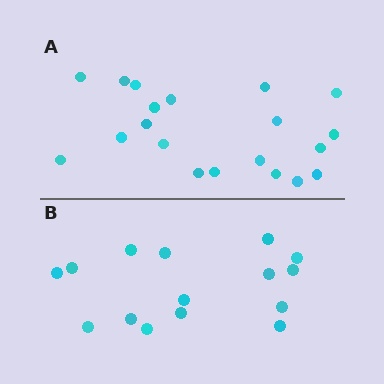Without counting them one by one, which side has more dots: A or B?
Region A (the top region) has more dots.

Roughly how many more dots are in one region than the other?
Region A has about 5 more dots than region B.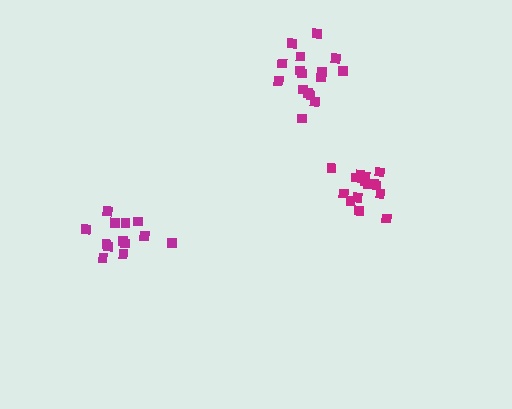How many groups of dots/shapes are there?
There are 3 groups.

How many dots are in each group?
Group 1: 15 dots, Group 2: 17 dots, Group 3: 13 dots (45 total).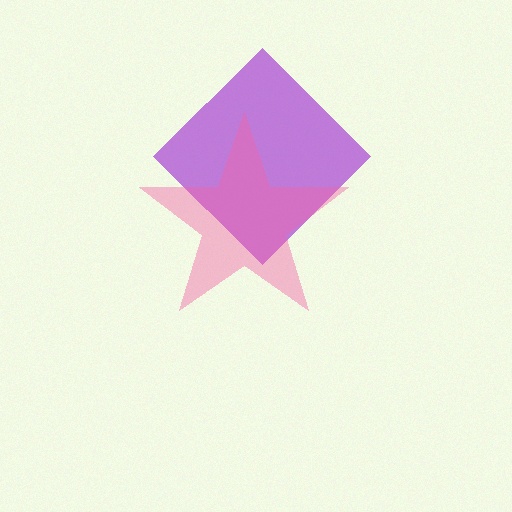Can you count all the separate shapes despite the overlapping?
Yes, there are 2 separate shapes.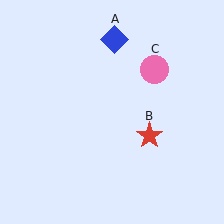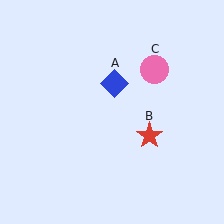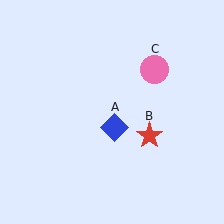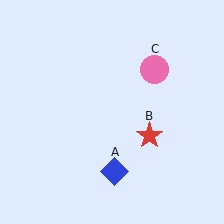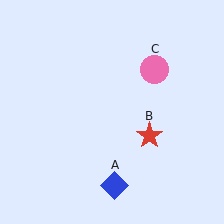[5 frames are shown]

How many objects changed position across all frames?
1 object changed position: blue diamond (object A).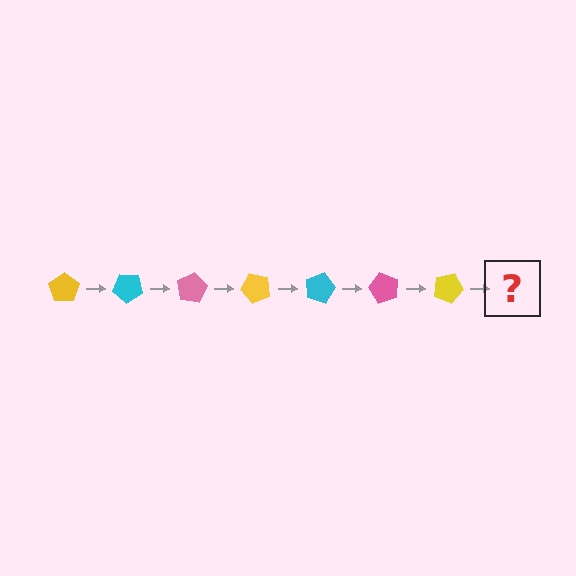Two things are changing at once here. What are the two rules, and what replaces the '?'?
The two rules are that it rotates 40 degrees each step and the color cycles through yellow, cyan, and pink. The '?' should be a cyan pentagon, rotated 280 degrees from the start.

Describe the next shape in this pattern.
It should be a cyan pentagon, rotated 280 degrees from the start.